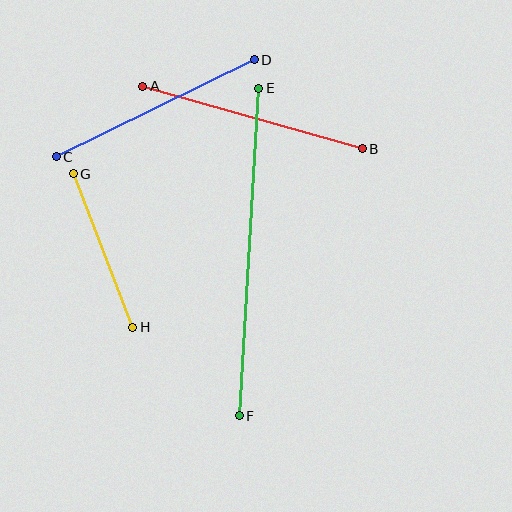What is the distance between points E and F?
The distance is approximately 328 pixels.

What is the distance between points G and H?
The distance is approximately 165 pixels.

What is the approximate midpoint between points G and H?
The midpoint is at approximately (103, 251) pixels.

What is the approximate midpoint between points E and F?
The midpoint is at approximately (249, 252) pixels.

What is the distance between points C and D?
The distance is approximately 221 pixels.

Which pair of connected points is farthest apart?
Points E and F are farthest apart.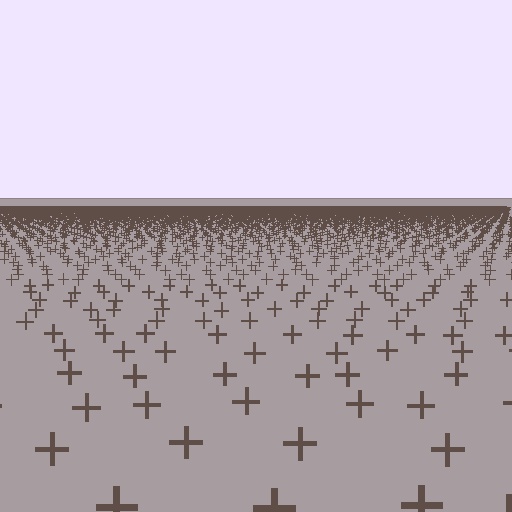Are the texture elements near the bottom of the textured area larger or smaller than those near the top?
Larger. Near the bottom, elements are closer to the viewer and appear at a bigger on-screen size.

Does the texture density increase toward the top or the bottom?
Density increases toward the top.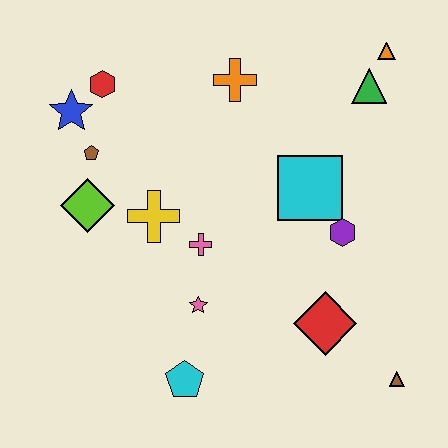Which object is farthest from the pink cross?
The orange triangle is farthest from the pink cross.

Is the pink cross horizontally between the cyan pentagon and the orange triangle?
Yes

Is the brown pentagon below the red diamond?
No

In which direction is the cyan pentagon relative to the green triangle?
The cyan pentagon is below the green triangle.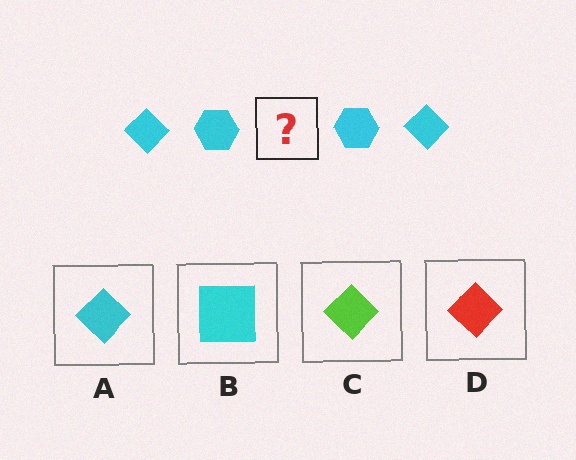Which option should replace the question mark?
Option A.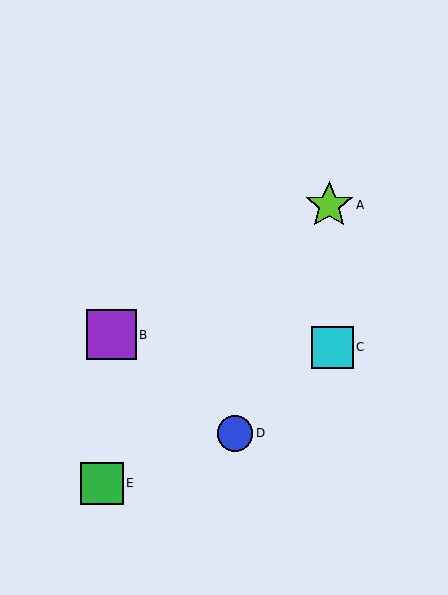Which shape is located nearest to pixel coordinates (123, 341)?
The purple square (labeled B) at (111, 335) is nearest to that location.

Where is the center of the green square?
The center of the green square is at (102, 483).